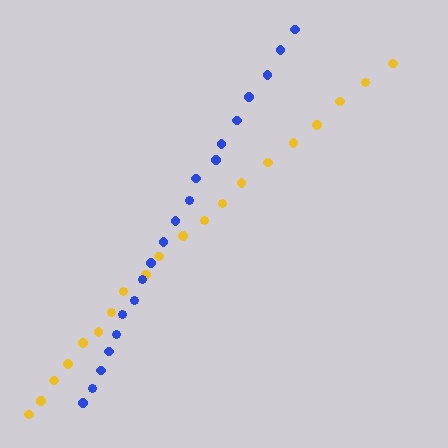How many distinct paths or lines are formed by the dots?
There are 2 distinct paths.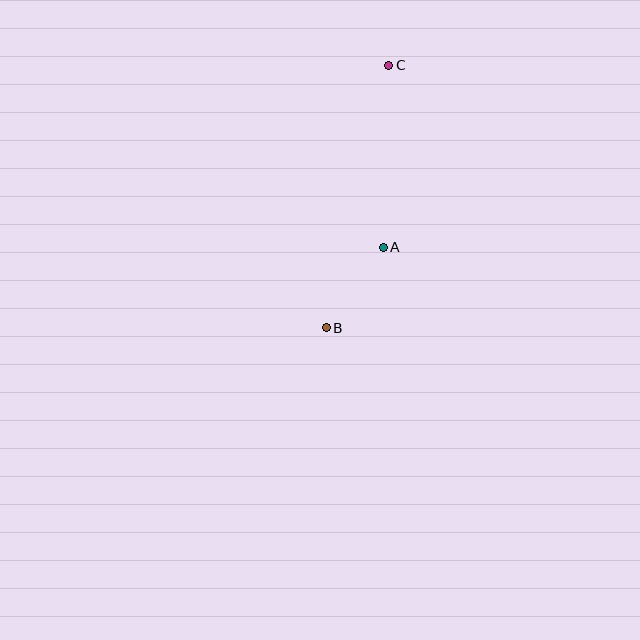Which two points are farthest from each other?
Points B and C are farthest from each other.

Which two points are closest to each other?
Points A and B are closest to each other.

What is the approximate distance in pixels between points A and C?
The distance between A and C is approximately 182 pixels.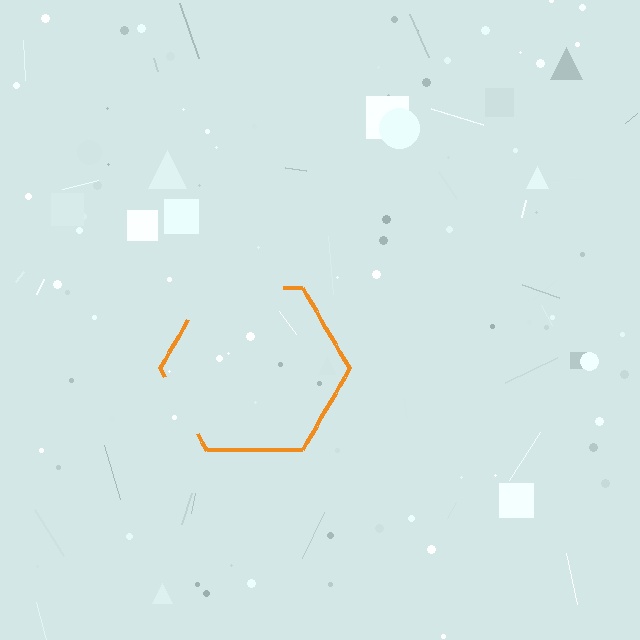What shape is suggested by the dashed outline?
The dashed outline suggests a hexagon.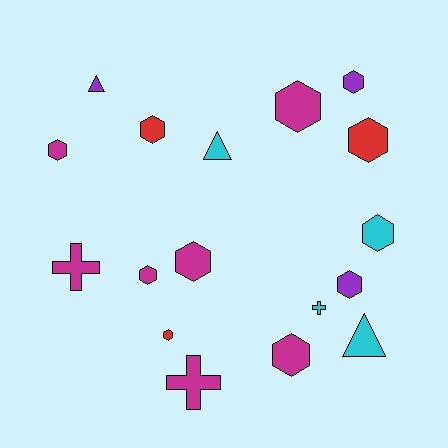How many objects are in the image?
There are 17 objects.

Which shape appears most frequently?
Hexagon, with 11 objects.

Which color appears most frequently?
Magenta, with 7 objects.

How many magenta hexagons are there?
There are 5 magenta hexagons.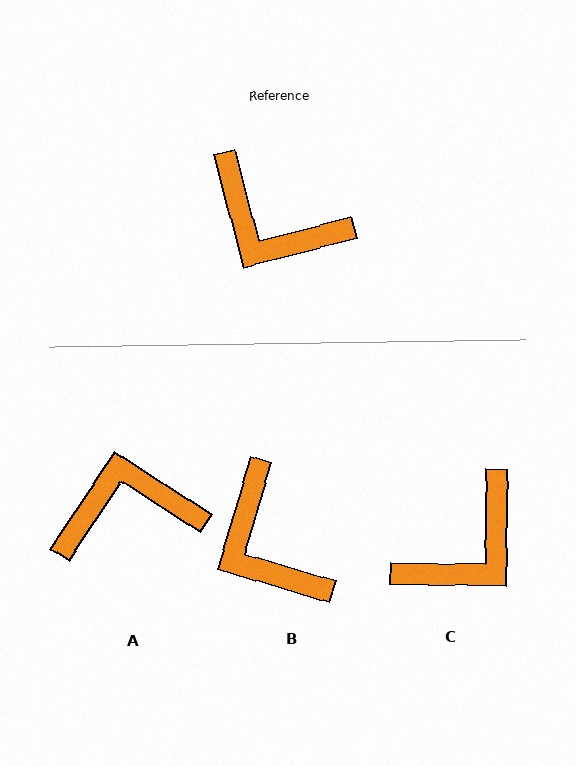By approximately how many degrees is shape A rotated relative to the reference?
Approximately 138 degrees clockwise.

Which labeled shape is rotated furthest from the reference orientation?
A, about 138 degrees away.